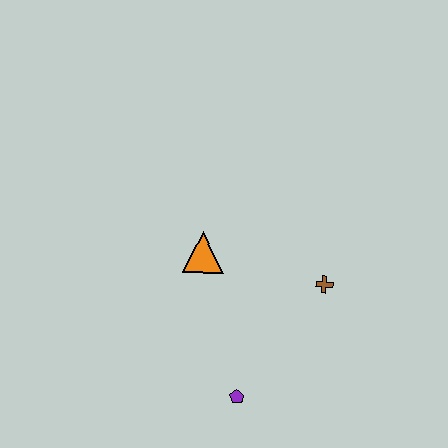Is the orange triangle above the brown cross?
Yes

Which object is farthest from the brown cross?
The purple pentagon is farthest from the brown cross.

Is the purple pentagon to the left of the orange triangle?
No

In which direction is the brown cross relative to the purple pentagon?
The brown cross is above the purple pentagon.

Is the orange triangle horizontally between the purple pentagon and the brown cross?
No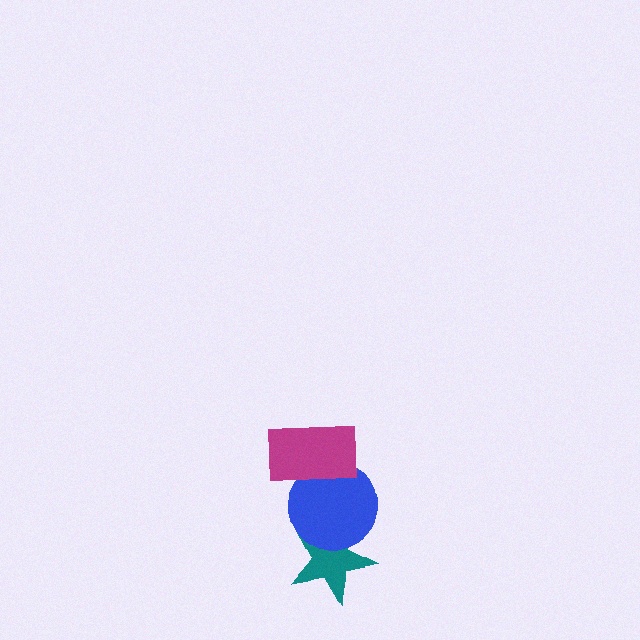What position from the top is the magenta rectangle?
The magenta rectangle is 1st from the top.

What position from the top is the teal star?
The teal star is 3rd from the top.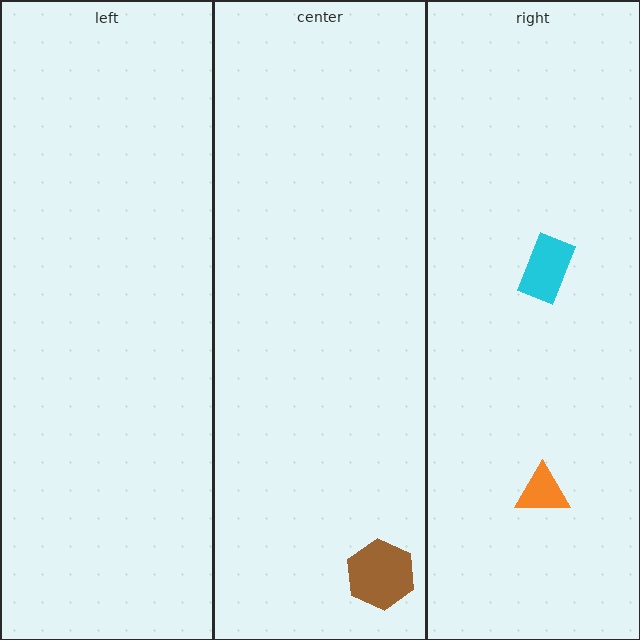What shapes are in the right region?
The orange triangle, the cyan rectangle.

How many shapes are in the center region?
1.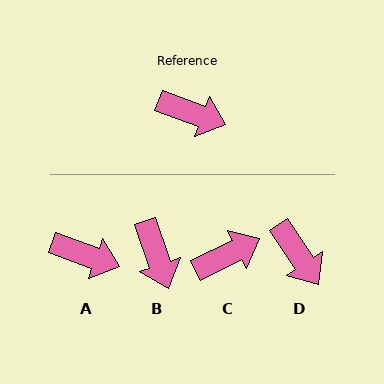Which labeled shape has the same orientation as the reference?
A.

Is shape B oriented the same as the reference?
No, it is off by about 51 degrees.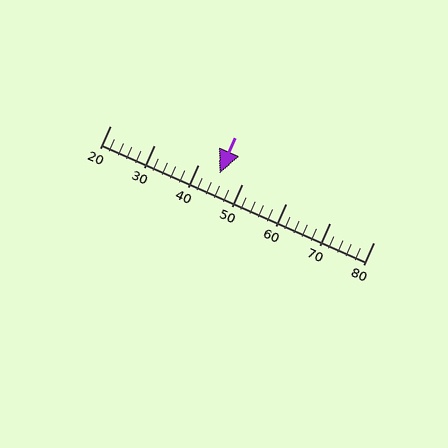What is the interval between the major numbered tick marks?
The major tick marks are spaced 10 units apart.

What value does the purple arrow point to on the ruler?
The purple arrow points to approximately 45.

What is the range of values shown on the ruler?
The ruler shows values from 20 to 80.